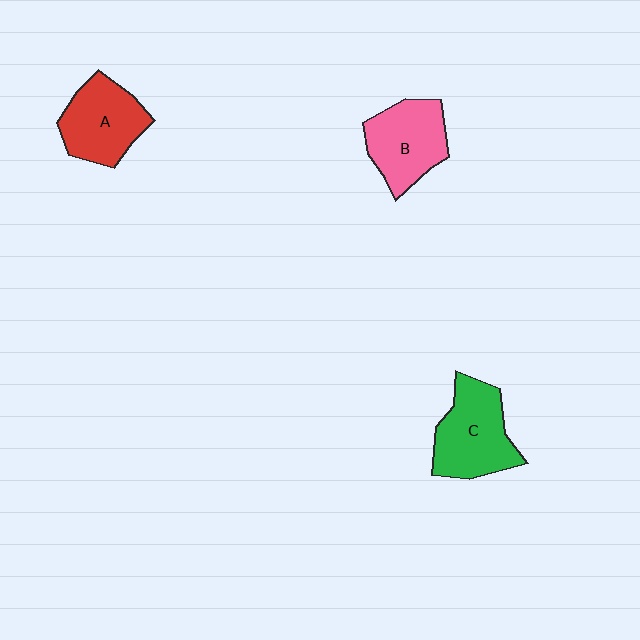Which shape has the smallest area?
Shape A (red).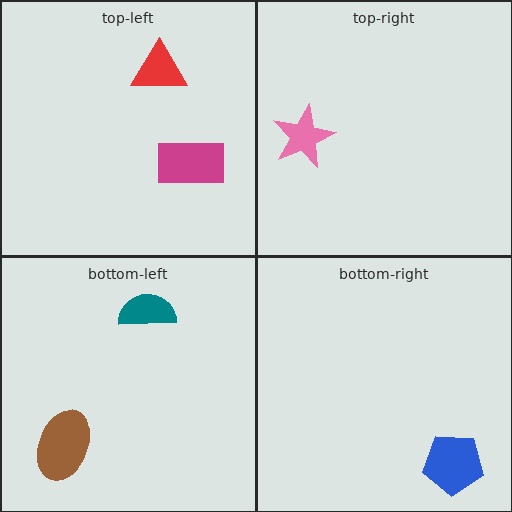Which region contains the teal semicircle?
The bottom-left region.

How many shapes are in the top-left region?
2.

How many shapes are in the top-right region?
1.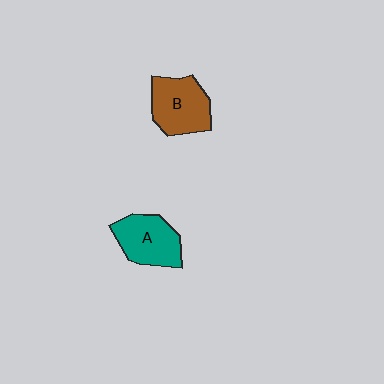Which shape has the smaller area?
Shape A (teal).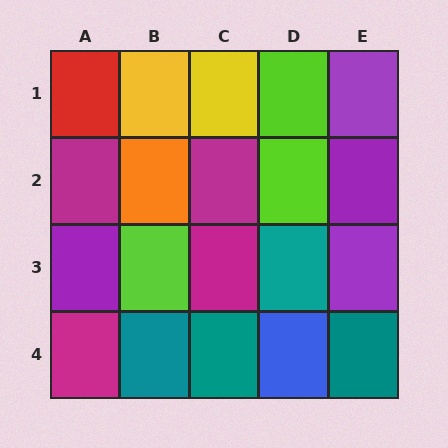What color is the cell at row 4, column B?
Teal.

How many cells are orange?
1 cell is orange.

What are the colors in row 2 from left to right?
Magenta, orange, magenta, lime, purple.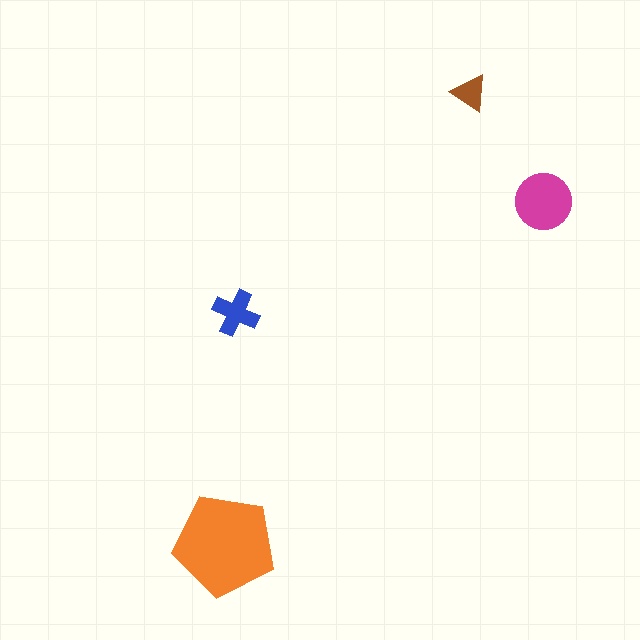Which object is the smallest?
The brown triangle.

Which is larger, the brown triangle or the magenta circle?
The magenta circle.